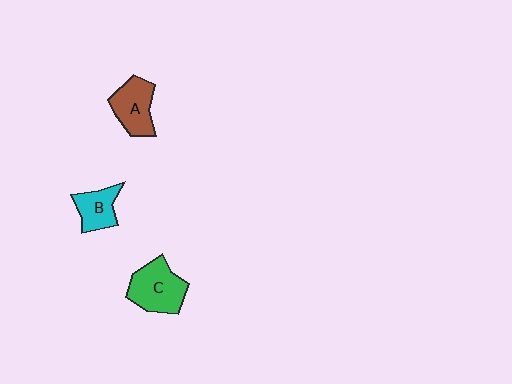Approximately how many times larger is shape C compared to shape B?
Approximately 1.5 times.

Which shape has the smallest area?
Shape B (cyan).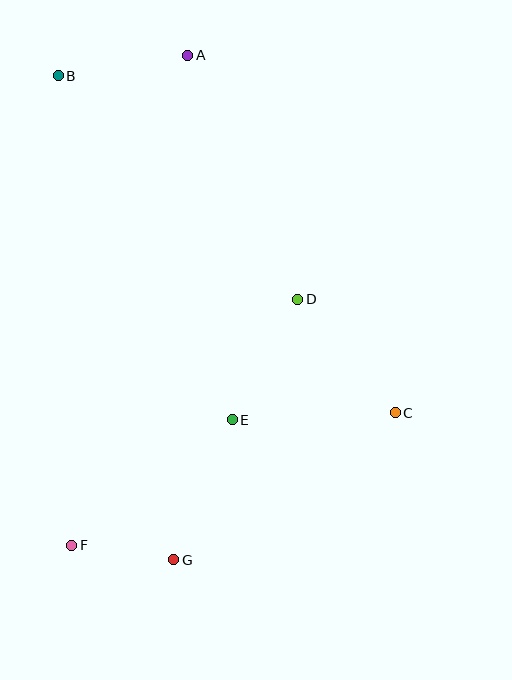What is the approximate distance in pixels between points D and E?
The distance between D and E is approximately 137 pixels.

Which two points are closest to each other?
Points F and G are closest to each other.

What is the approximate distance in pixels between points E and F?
The distance between E and F is approximately 204 pixels.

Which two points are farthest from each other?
Points A and G are farthest from each other.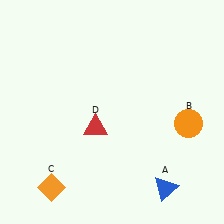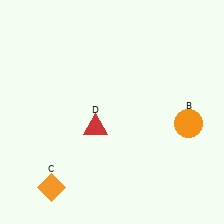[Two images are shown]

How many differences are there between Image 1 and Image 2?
There is 1 difference between the two images.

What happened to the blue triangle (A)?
The blue triangle (A) was removed in Image 2. It was in the bottom-right area of Image 1.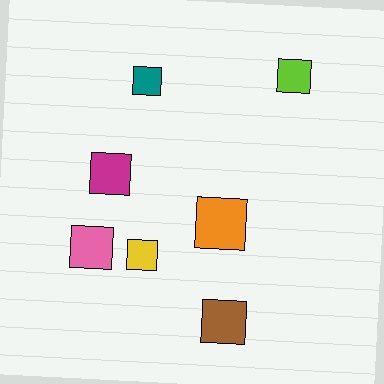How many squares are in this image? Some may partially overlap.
There are 7 squares.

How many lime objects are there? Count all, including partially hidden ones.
There is 1 lime object.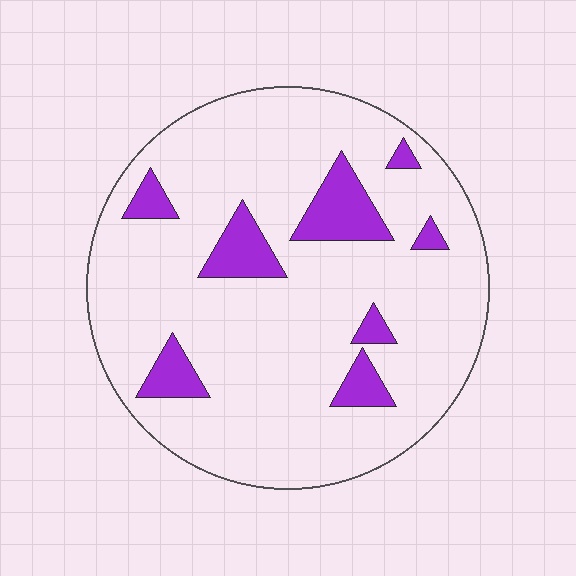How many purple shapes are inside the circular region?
8.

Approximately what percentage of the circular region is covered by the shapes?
Approximately 15%.